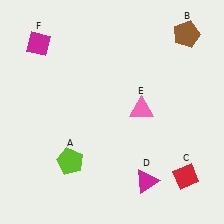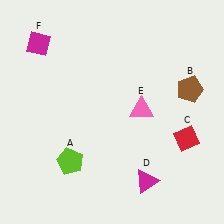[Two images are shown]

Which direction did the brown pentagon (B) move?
The brown pentagon (B) moved down.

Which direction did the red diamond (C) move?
The red diamond (C) moved up.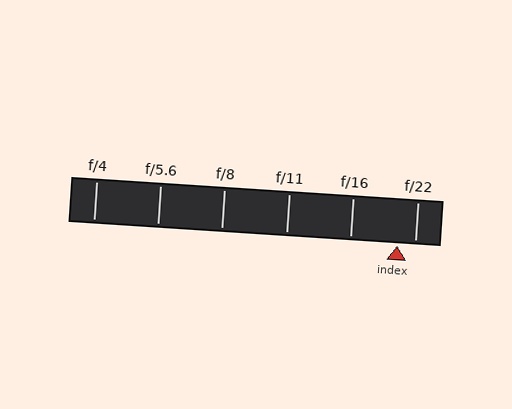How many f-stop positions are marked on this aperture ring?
There are 6 f-stop positions marked.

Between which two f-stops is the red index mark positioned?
The index mark is between f/16 and f/22.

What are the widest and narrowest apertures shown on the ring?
The widest aperture shown is f/4 and the narrowest is f/22.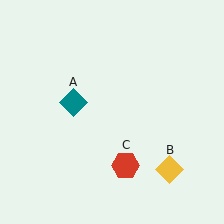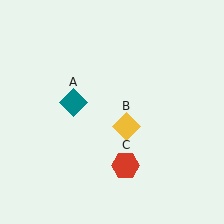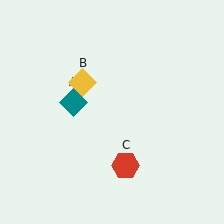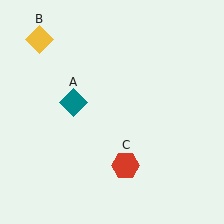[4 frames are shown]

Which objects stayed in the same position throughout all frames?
Teal diamond (object A) and red hexagon (object C) remained stationary.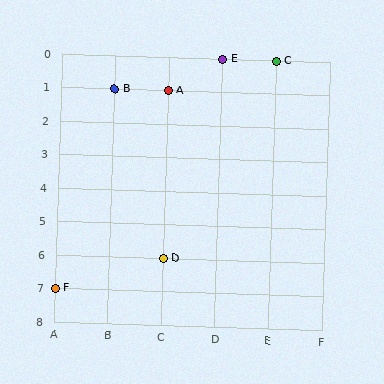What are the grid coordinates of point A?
Point A is at grid coordinates (C, 1).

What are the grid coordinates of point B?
Point B is at grid coordinates (B, 1).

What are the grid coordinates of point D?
Point D is at grid coordinates (C, 6).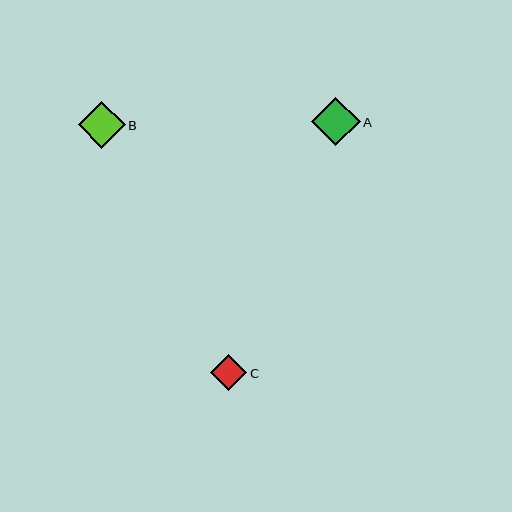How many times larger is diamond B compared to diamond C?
Diamond B is approximately 1.3 times the size of diamond C.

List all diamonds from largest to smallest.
From largest to smallest: A, B, C.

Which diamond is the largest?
Diamond A is the largest with a size of approximately 49 pixels.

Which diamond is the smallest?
Diamond C is the smallest with a size of approximately 36 pixels.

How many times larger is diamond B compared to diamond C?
Diamond B is approximately 1.3 times the size of diamond C.